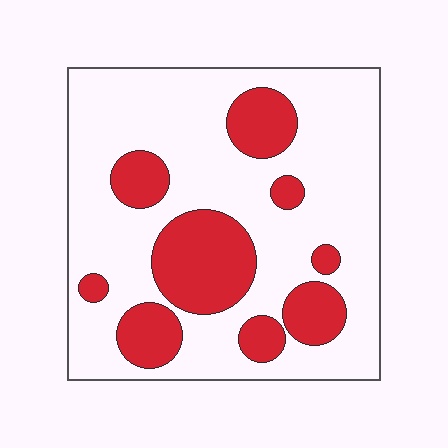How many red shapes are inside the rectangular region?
9.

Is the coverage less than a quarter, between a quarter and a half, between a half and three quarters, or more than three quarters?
Between a quarter and a half.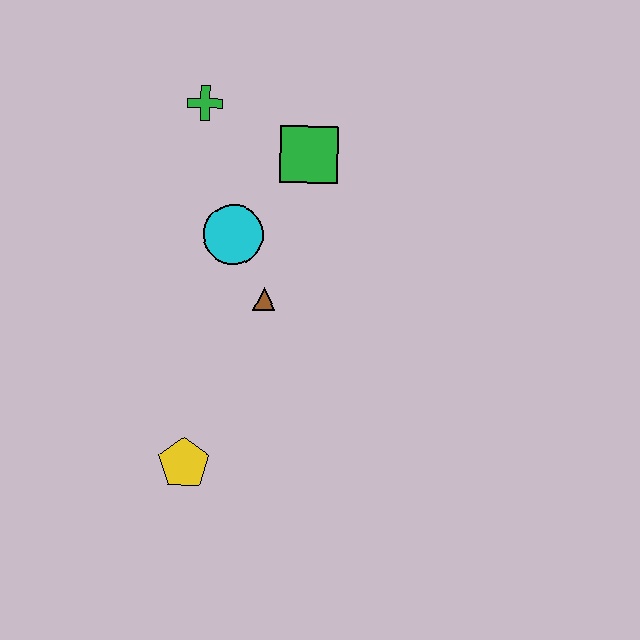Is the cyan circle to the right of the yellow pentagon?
Yes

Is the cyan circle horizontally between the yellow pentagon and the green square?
Yes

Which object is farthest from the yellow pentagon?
The green cross is farthest from the yellow pentagon.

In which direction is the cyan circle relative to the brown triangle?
The cyan circle is above the brown triangle.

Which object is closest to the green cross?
The green square is closest to the green cross.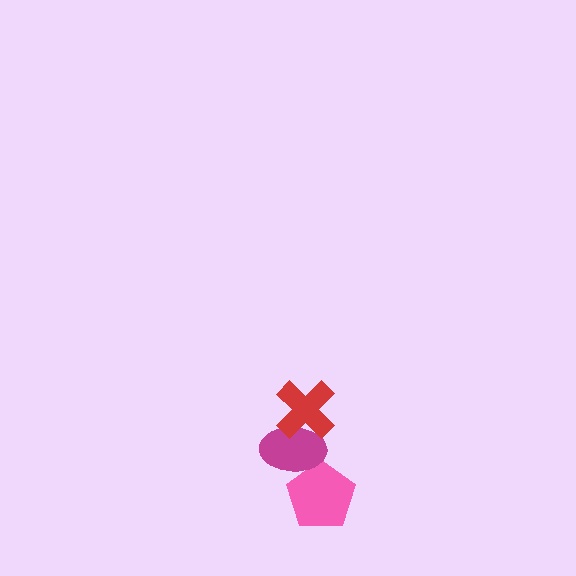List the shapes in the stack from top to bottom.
From top to bottom: the red cross, the magenta ellipse, the pink pentagon.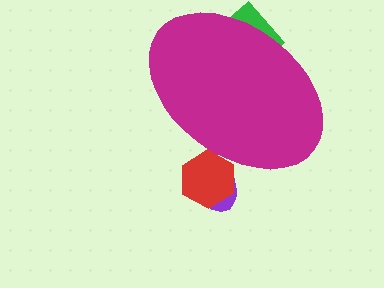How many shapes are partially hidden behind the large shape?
3 shapes are partially hidden.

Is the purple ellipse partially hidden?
Yes, the purple ellipse is partially hidden behind the magenta ellipse.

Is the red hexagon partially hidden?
Yes, the red hexagon is partially hidden behind the magenta ellipse.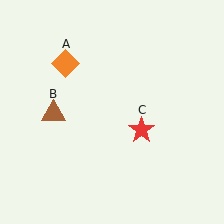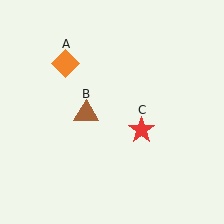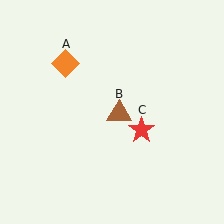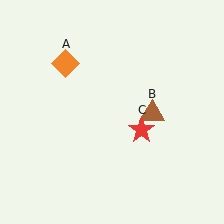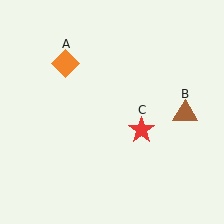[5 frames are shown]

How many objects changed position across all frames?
1 object changed position: brown triangle (object B).